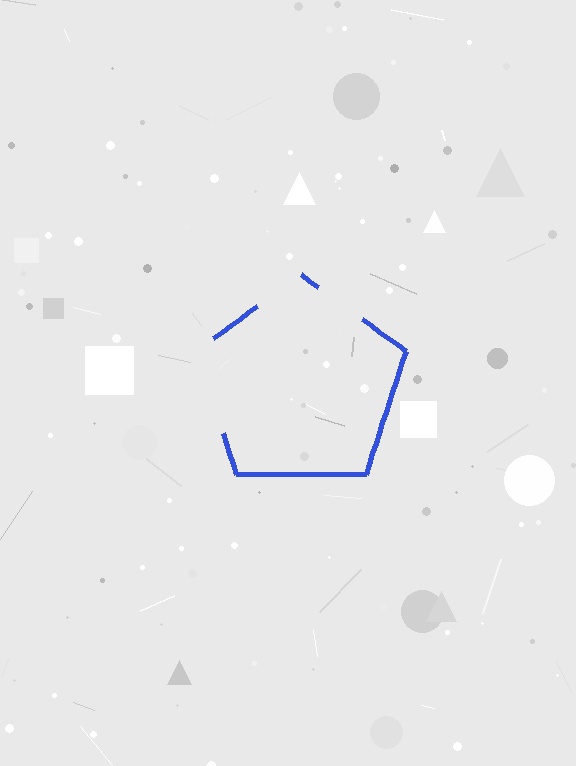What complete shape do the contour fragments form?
The contour fragments form a pentagon.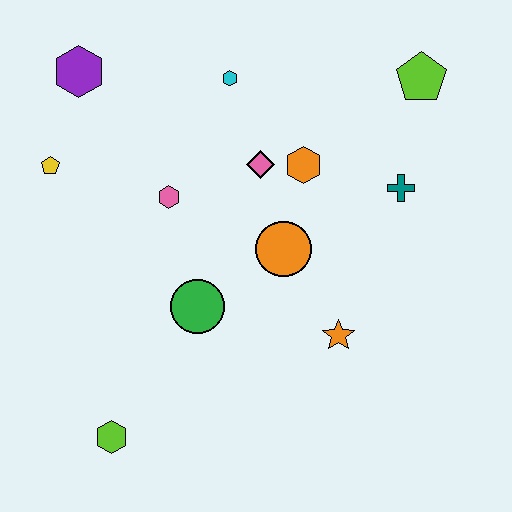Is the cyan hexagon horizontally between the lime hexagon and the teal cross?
Yes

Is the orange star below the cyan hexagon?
Yes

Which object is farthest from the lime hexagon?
The lime pentagon is farthest from the lime hexagon.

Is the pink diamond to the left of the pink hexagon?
No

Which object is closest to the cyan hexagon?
The pink diamond is closest to the cyan hexagon.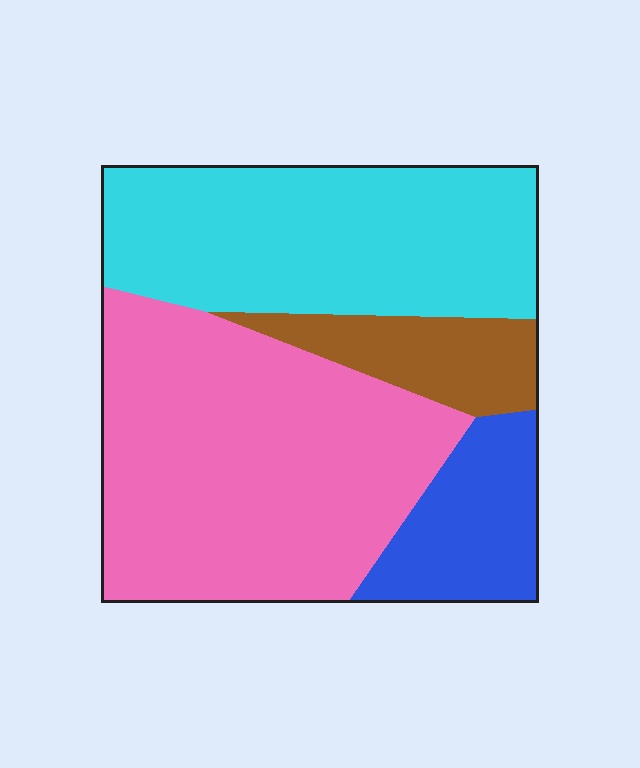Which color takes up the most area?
Pink, at roughly 45%.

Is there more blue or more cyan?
Cyan.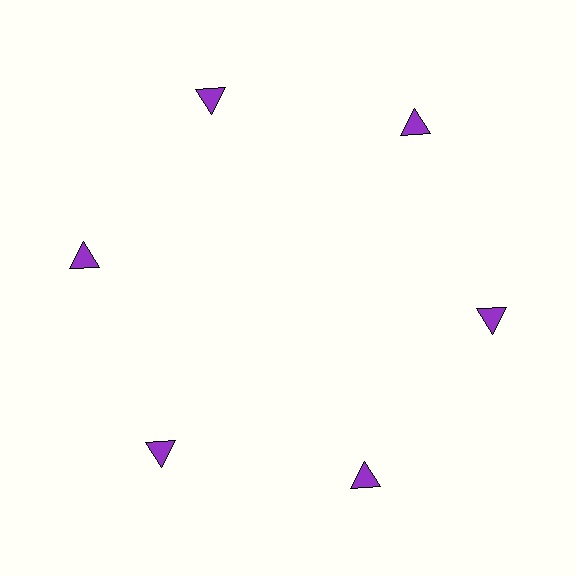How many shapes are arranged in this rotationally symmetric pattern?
There are 6 shapes, arranged in 6 groups of 1.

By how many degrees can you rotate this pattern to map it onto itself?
The pattern maps onto itself every 60 degrees of rotation.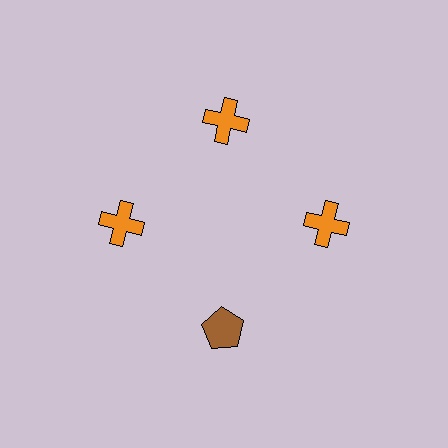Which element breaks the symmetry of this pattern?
The brown pentagon at roughly the 6 o'clock position breaks the symmetry. All other shapes are orange crosses.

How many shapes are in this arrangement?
There are 4 shapes arranged in a ring pattern.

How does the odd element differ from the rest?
It differs in both color (brown instead of orange) and shape (pentagon instead of cross).